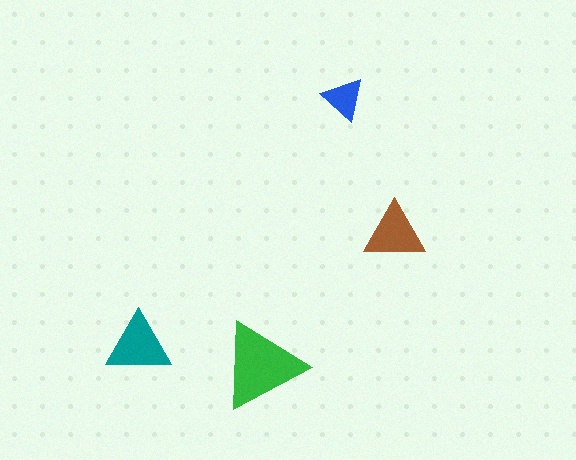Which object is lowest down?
The green triangle is bottommost.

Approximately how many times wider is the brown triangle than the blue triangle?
About 1.5 times wider.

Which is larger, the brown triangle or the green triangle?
The green one.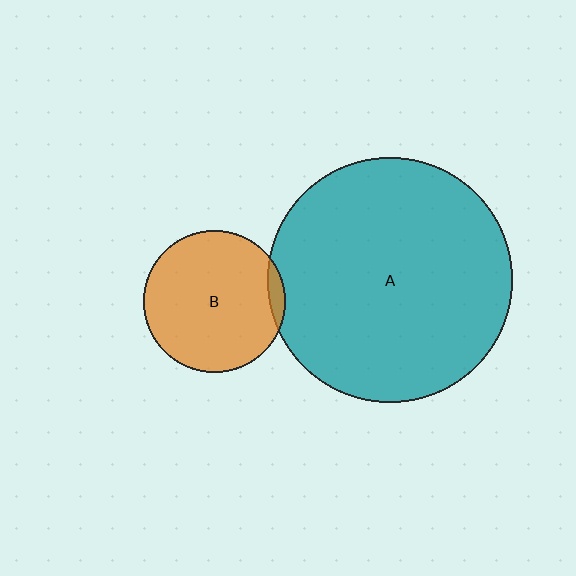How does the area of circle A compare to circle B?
Approximately 3.0 times.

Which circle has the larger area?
Circle A (teal).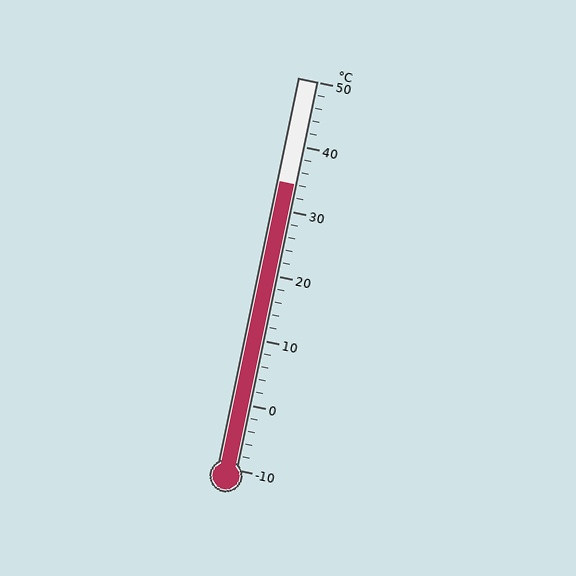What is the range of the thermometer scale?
The thermometer scale ranges from -10°C to 50°C.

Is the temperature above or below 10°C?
The temperature is above 10°C.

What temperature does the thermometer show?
The thermometer shows approximately 34°C.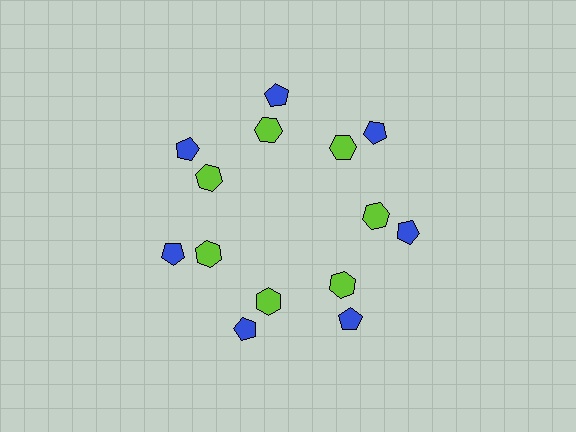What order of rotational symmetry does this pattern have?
This pattern has 7-fold rotational symmetry.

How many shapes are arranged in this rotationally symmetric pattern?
There are 14 shapes, arranged in 7 groups of 2.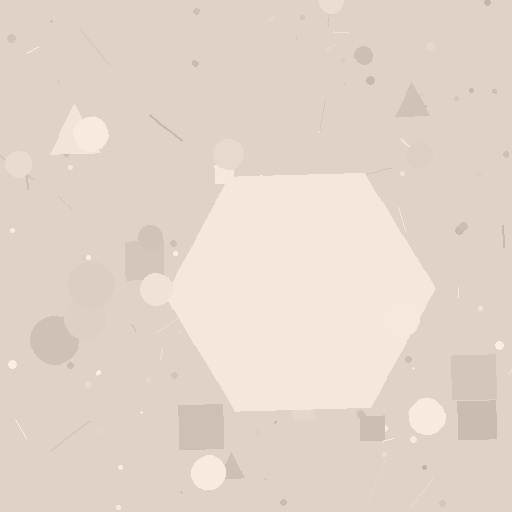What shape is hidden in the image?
A hexagon is hidden in the image.